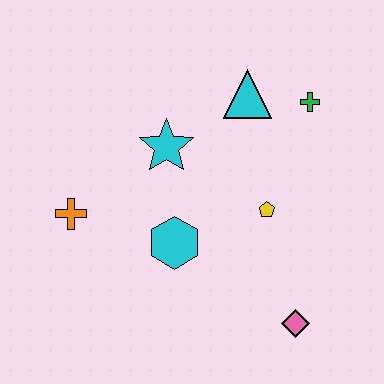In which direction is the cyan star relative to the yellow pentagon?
The cyan star is to the left of the yellow pentagon.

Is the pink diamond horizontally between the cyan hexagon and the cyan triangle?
No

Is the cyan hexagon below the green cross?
Yes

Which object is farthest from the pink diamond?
The orange cross is farthest from the pink diamond.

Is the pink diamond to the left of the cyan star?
No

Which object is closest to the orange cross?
The cyan hexagon is closest to the orange cross.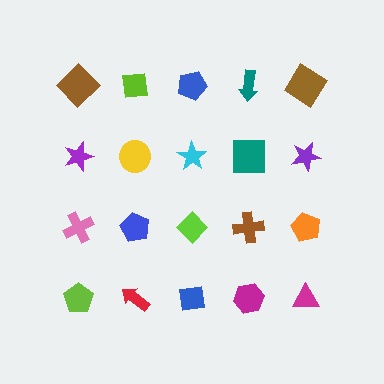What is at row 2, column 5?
A purple star.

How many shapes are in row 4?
5 shapes.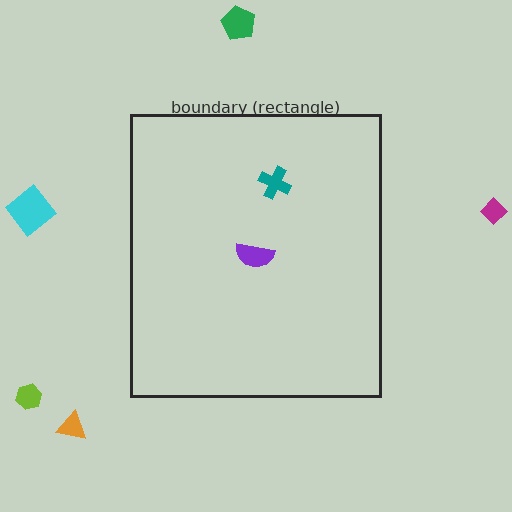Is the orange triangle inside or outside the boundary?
Outside.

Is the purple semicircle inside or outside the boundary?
Inside.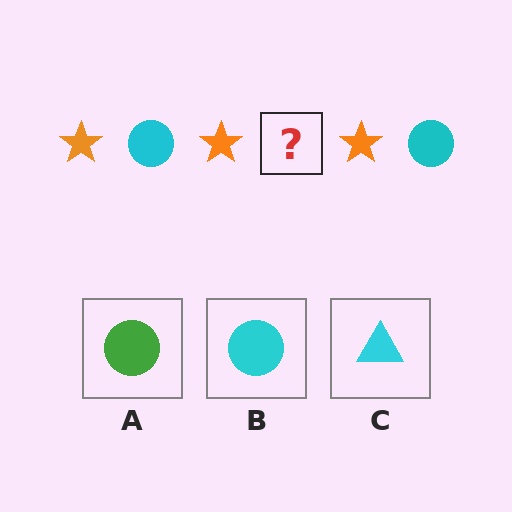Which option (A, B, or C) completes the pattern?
B.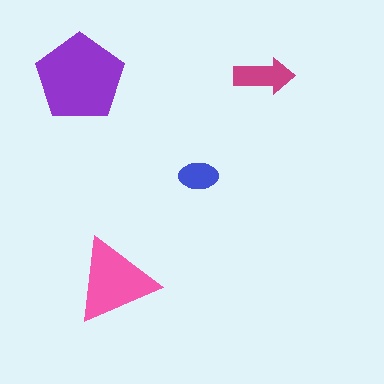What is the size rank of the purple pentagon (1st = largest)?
1st.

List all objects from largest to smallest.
The purple pentagon, the pink triangle, the magenta arrow, the blue ellipse.